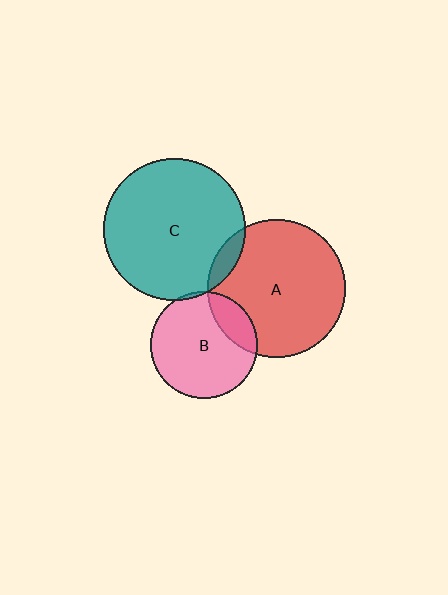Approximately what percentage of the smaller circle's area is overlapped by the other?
Approximately 5%.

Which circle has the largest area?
Circle C (teal).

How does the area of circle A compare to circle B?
Approximately 1.7 times.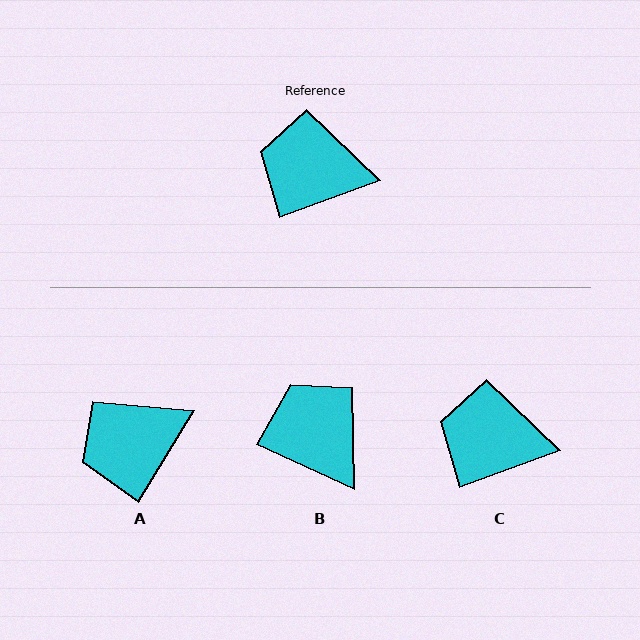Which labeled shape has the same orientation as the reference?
C.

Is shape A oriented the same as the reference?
No, it is off by about 39 degrees.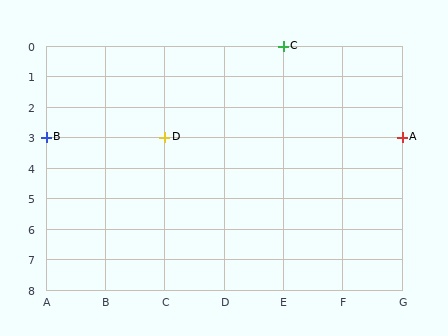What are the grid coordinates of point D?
Point D is at grid coordinates (C, 3).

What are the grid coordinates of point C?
Point C is at grid coordinates (E, 0).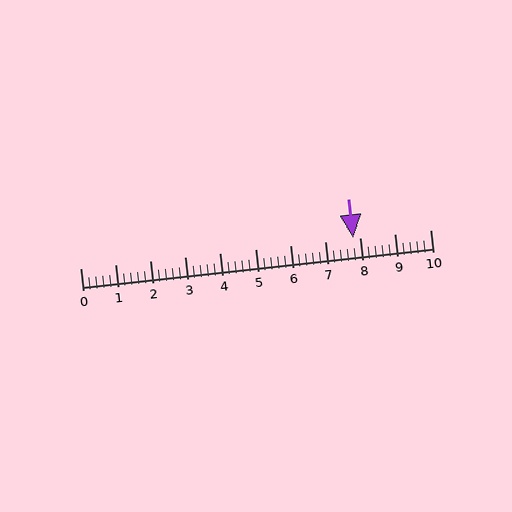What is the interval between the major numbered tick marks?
The major tick marks are spaced 1 units apart.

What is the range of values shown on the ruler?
The ruler shows values from 0 to 10.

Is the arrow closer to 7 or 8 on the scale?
The arrow is closer to 8.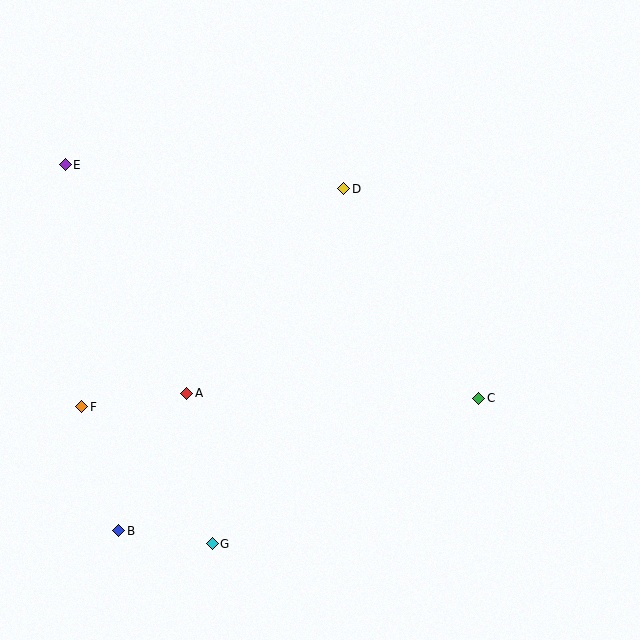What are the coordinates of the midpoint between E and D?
The midpoint between E and D is at (204, 177).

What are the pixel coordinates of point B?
Point B is at (119, 531).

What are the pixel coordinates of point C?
Point C is at (479, 398).